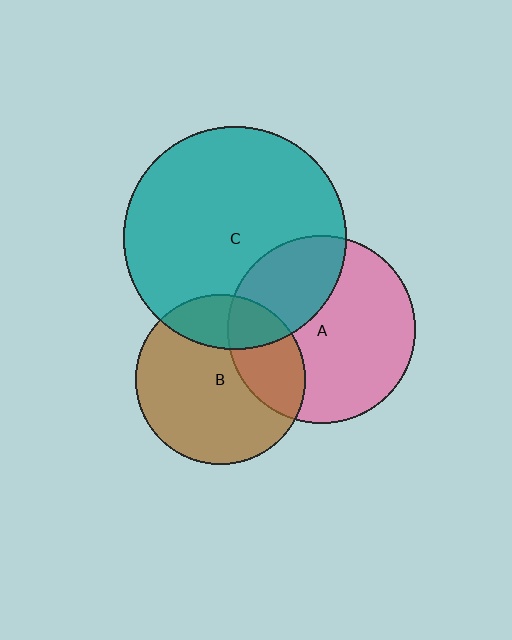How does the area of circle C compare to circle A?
Approximately 1.4 times.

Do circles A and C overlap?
Yes.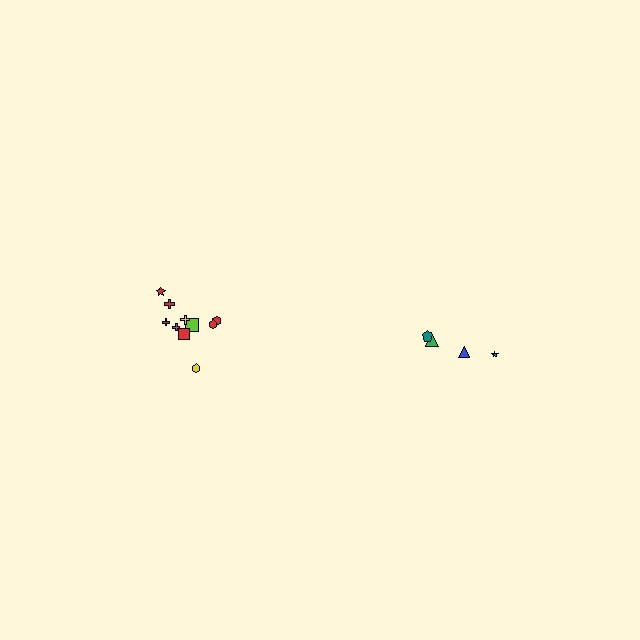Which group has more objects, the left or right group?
The left group.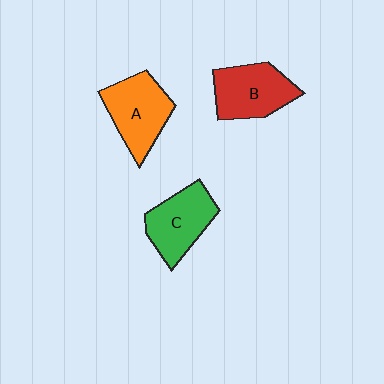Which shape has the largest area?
Shape A (orange).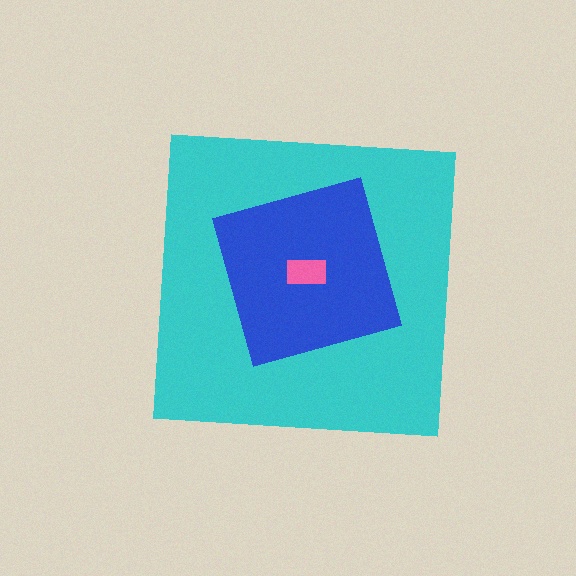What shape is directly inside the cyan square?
The blue square.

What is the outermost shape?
The cyan square.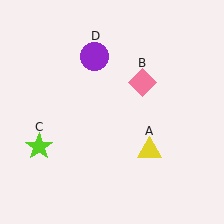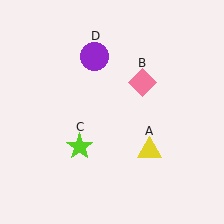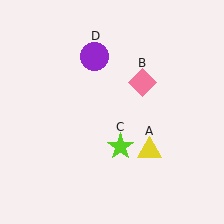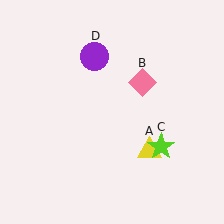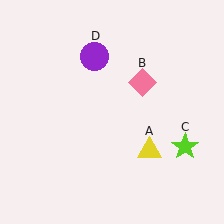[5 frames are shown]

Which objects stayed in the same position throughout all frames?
Yellow triangle (object A) and pink diamond (object B) and purple circle (object D) remained stationary.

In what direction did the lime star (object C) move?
The lime star (object C) moved right.